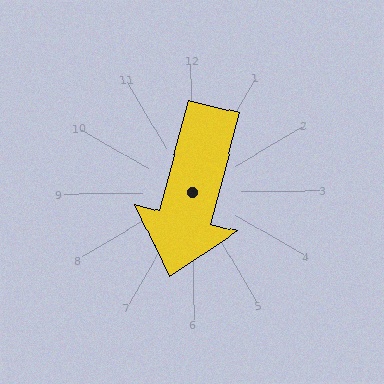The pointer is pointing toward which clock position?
Roughly 7 o'clock.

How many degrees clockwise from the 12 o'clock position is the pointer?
Approximately 195 degrees.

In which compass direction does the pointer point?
South.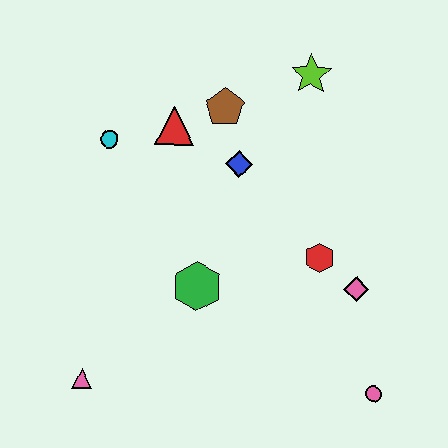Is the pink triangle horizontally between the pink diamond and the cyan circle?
No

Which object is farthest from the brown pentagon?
The pink circle is farthest from the brown pentagon.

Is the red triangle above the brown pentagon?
No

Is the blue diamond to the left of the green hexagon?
No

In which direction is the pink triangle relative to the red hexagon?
The pink triangle is to the left of the red hexagon.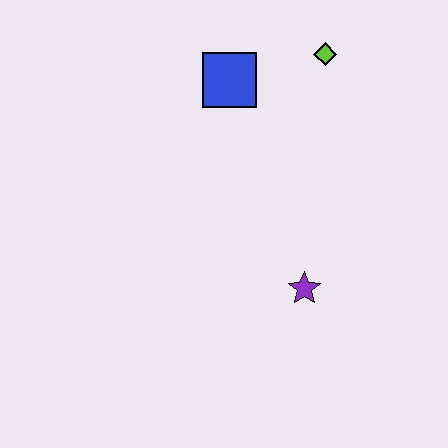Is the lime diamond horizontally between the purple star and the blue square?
No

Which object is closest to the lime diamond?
The blue square is closest to the lime diamond.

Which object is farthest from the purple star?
The lime diamond is farthest from the purple star.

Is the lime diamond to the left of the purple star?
No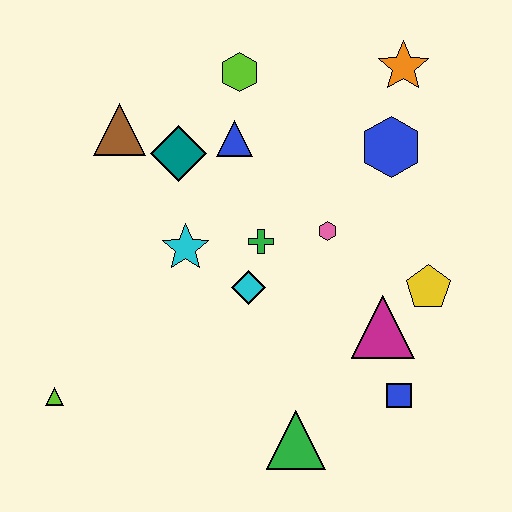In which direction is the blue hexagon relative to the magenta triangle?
The blue hexagon is above the magenta triangle.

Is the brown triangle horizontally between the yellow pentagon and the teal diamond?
No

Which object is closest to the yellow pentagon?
The magenta triangle is closest to the yellow pentagon.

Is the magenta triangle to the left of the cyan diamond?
No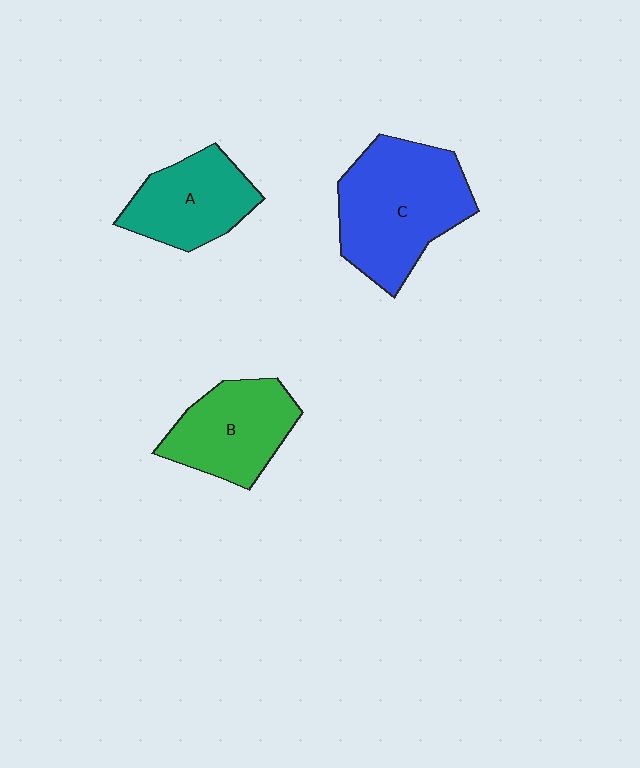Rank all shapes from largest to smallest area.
From largest to smallest: C (blue), B (green), A (teal).